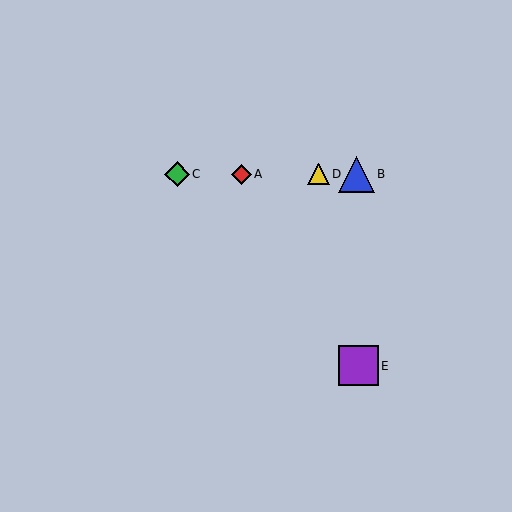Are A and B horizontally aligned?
Yes, both are at y≈174.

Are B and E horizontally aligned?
No, B is at y≈174 and E is at y≈366.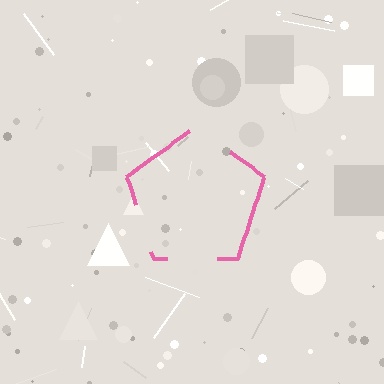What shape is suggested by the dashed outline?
The dashed outline suggests a pentagon.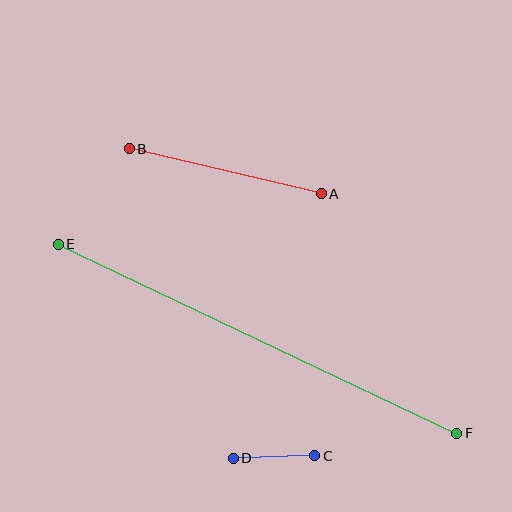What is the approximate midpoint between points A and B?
The midpoint is at approximately (225, 171) pixels.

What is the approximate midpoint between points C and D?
The midpoint is at approximately (274, 457) pixels.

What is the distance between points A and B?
The distance is approximately 197 pixels.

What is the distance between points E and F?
The distance is approximately 441 pixels.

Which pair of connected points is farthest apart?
Points E and F are farthest apart.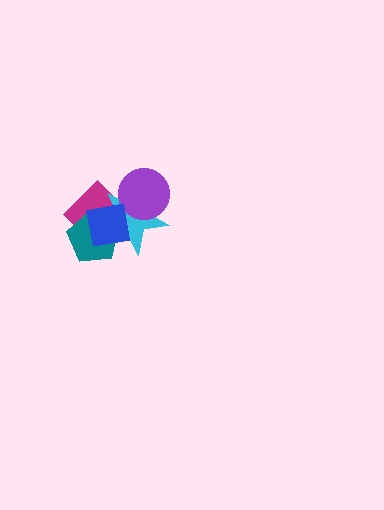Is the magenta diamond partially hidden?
Yes, it is partially covered by another shape.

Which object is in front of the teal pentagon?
The blue square is in front of the teal pentagon.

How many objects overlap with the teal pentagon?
3 objects overlap with the teal pentagon.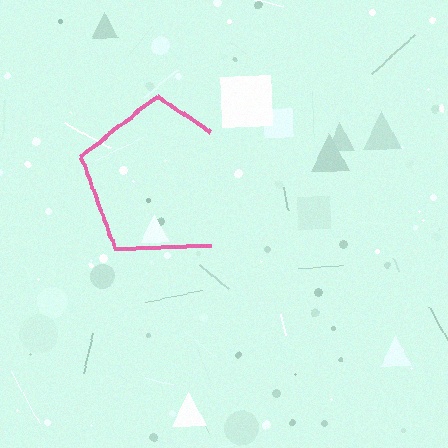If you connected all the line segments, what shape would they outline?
They would outline a pentagon.